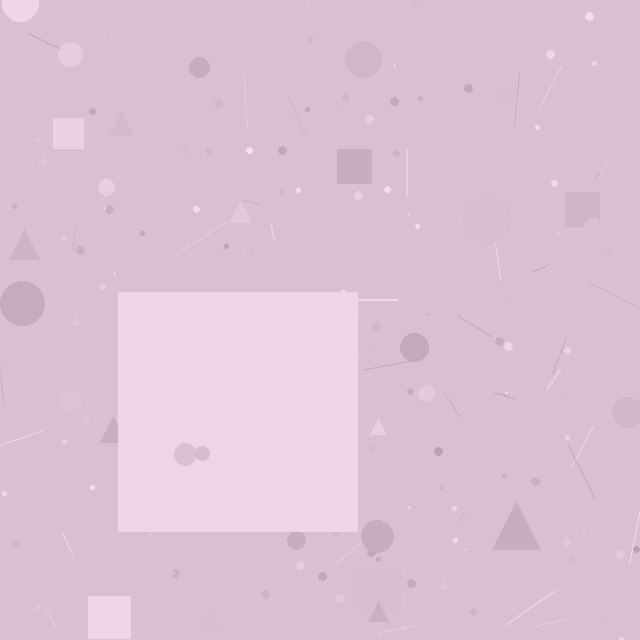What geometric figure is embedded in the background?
A square is embedded in the background.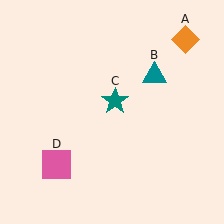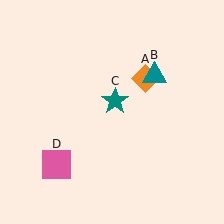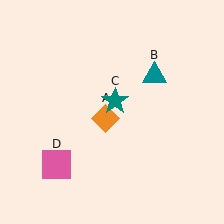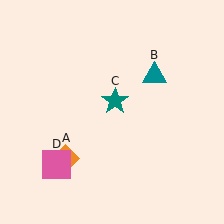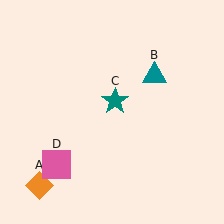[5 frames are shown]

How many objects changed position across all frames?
1 object changed position: orange diamond (object A).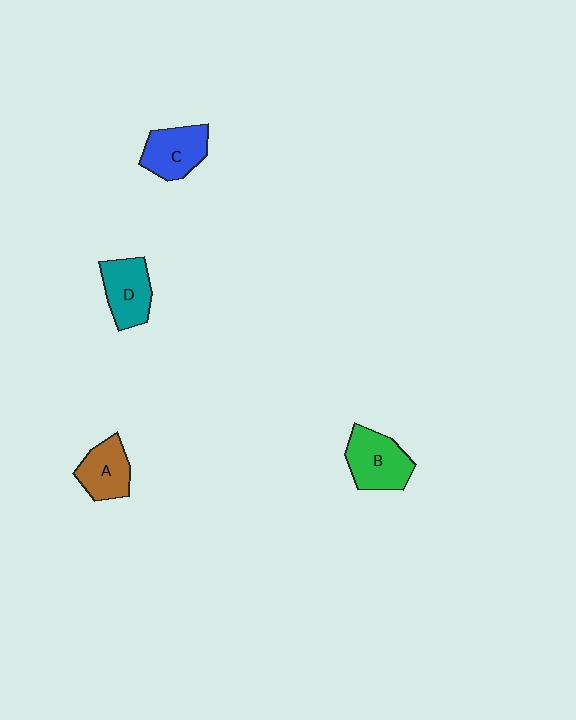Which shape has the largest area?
Shape B (green).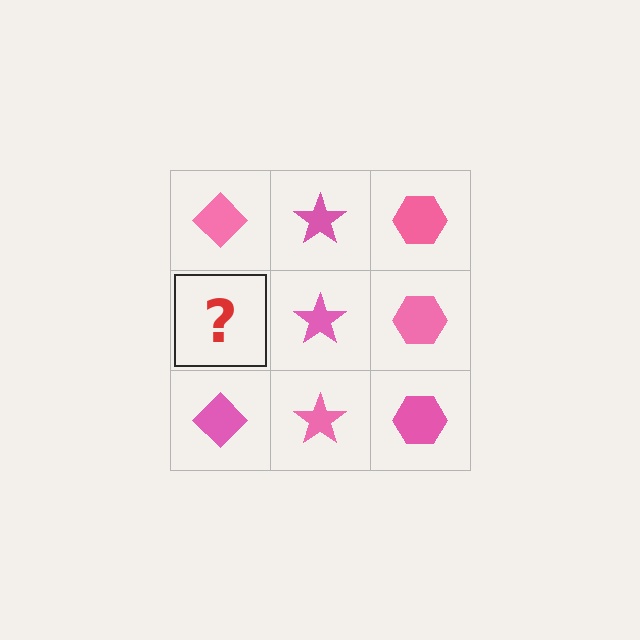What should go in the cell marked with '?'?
The missing cell should contain a pink diamond.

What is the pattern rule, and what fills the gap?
The rule is that each column has a consistent shape. The gap should be filled with a pink diamond.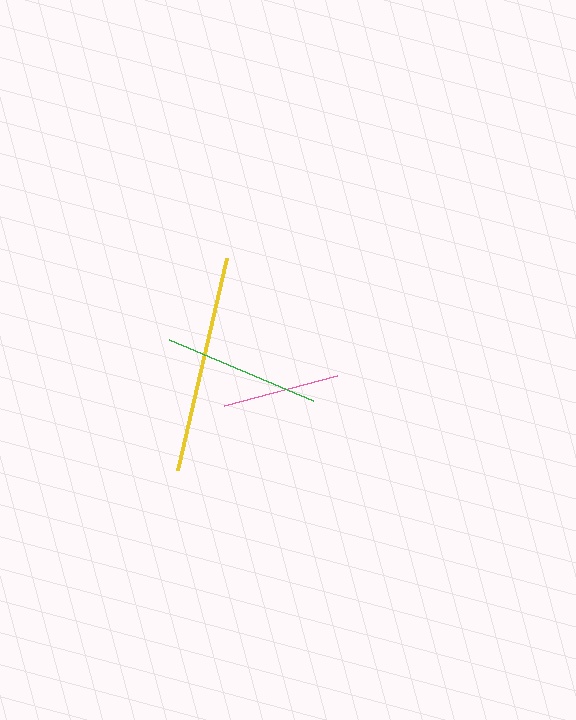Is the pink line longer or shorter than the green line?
The green line is longer than the pink line.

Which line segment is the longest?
The yellow line is the longest at approximately 217 pixels.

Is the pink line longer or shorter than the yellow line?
The yellow line is longer than the pink line.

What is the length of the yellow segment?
The yellow segment is approximately 217 pixels long.